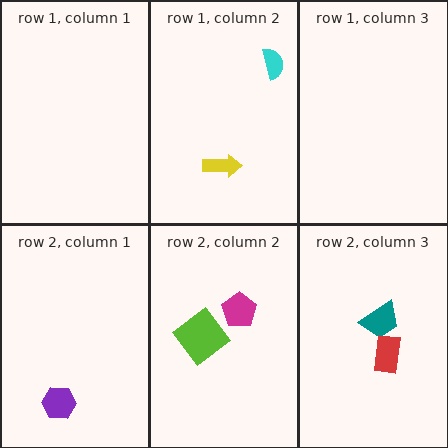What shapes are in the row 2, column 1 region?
The purple hexagon.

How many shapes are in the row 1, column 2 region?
2.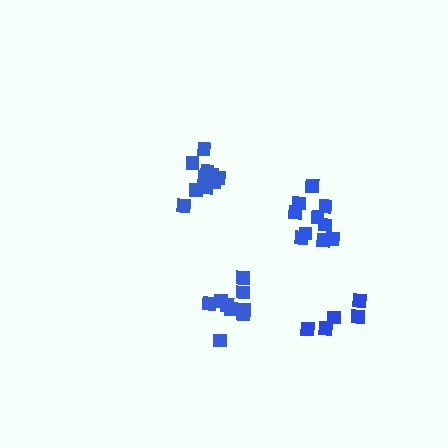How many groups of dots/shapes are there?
There are 4 groups.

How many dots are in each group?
Group 1: 9 dots, Group 2: 5 dots, Group 3: 11 dots, Group 4: 11 dots (36 total).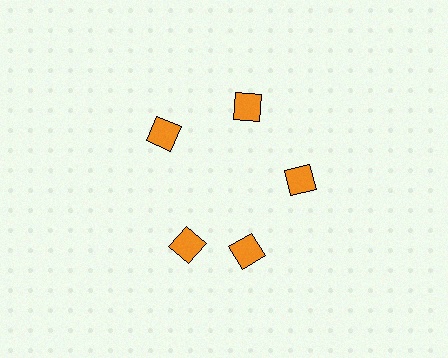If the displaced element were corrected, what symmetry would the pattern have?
It would have 5-fold rotational symmetry — the pattern would map onto itself every 72 degrees.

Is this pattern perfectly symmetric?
No. The 5 orange diamonds are arranged in a ring, but one element near the 8 o'clock position is rotated out of alignment along the ring, breaking the 5-fold rotational symmetry.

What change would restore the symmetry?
The symmetry would be restored by rotating it back into even spacing with its neighbors so that all 5 diamonds sit at equal angles and equal distance from the center.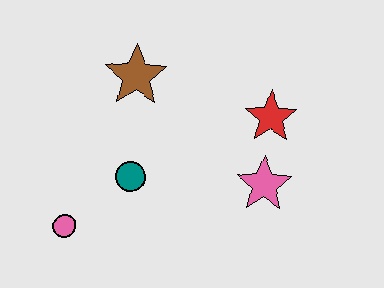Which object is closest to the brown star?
The teal circle is closest to the brown star.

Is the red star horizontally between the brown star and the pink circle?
No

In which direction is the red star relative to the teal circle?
The red star is to the right of the teal circle.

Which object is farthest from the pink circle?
The red star is farthest from the pink circle.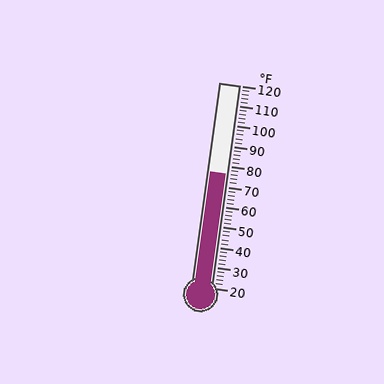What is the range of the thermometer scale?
The thermometer scale ranges from 20°F to 120°F.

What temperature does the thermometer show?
The thermometer shows approximately 76°F.